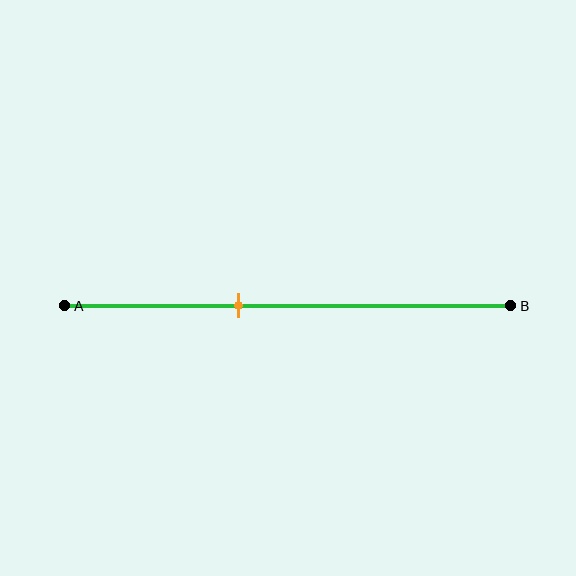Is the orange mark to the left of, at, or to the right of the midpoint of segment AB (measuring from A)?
The orange mark is to the left of the midpoint of segment AB.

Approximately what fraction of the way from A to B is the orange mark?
The orange mark is approximately 40% of the way from A to B.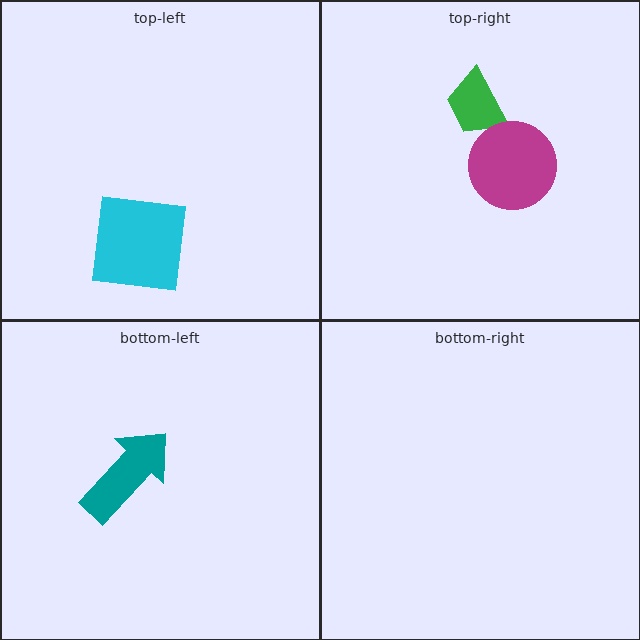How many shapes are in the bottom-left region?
1.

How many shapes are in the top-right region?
2.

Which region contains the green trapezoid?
The top-right region.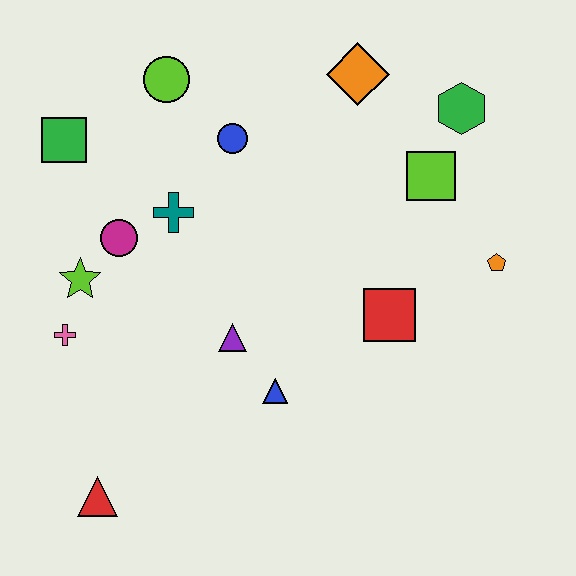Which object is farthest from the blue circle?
The red triangle is farthest from the blue circle.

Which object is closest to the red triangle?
The pink cross is closest to the red triangle.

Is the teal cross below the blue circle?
Yes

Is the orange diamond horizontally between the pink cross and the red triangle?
No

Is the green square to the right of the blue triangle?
No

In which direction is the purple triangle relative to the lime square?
The purple triangle is to the left of the lime square.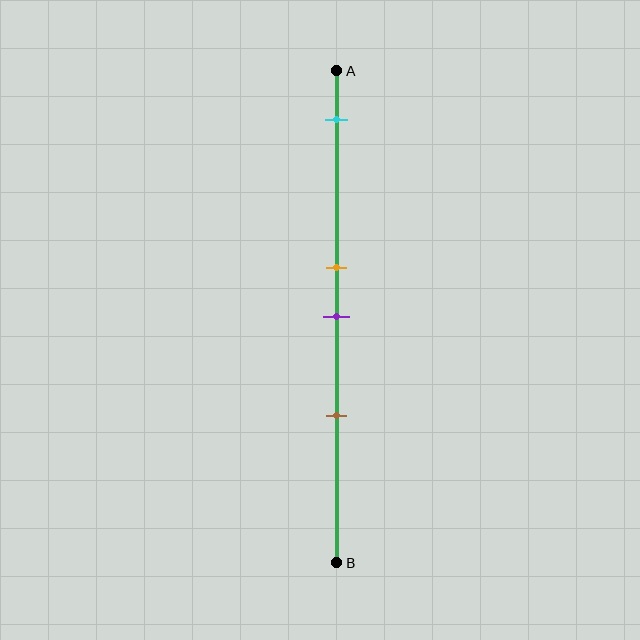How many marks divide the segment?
There are 4 marks dividing the segment.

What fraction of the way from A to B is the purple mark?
The purple mark is approximately 50% (0.5) of the way from A to B.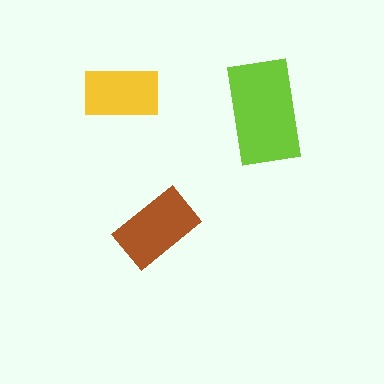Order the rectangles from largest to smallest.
the lime one, the brown one, the yellow one.